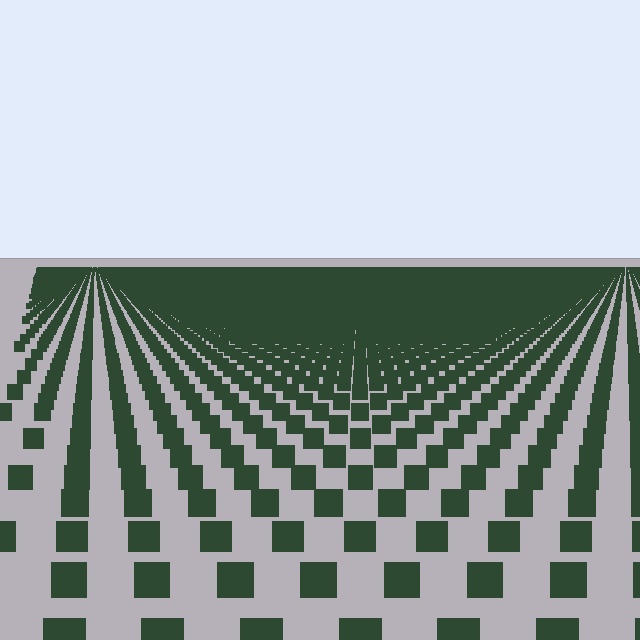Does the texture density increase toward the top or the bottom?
Density increases toward the top.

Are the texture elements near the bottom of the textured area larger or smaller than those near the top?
Larger. Near the bottom, elements are closer to the viewer and appear at a bigger on-screen size.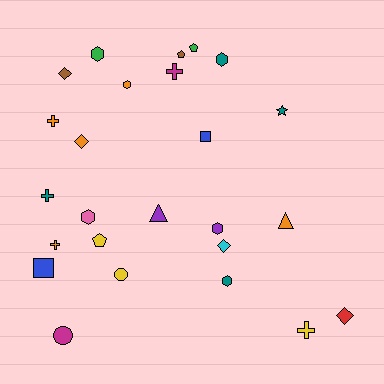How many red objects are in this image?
There is 1 red object.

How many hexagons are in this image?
There are 6 hexagons.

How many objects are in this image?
There are 25 objects.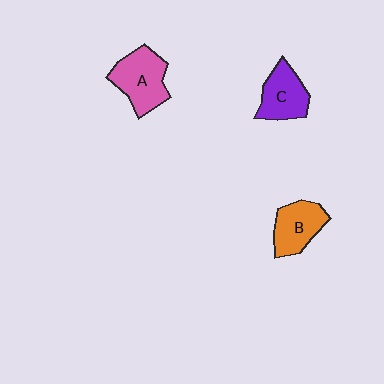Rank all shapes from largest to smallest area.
From largest to smallest: A (pink), C (purple), B (orange).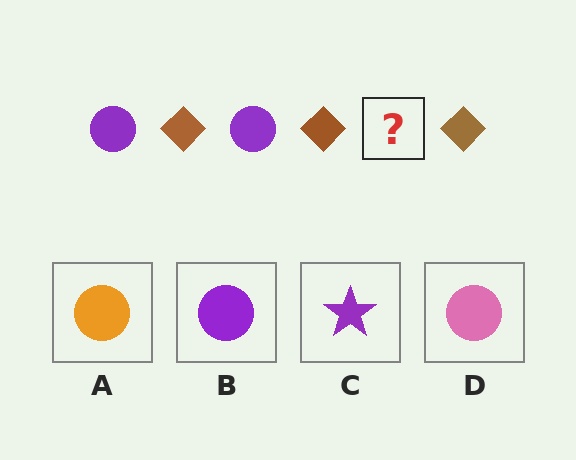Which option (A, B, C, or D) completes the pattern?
B.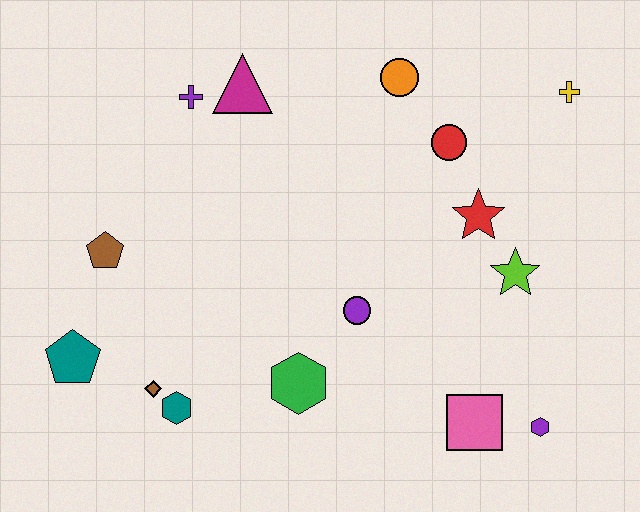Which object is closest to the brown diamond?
The teal hexagon is closest to the brown diamond.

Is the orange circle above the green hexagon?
Yes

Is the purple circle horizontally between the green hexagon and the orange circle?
Yes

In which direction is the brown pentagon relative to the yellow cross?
The brown pentagon is to the left of the yellow cross.